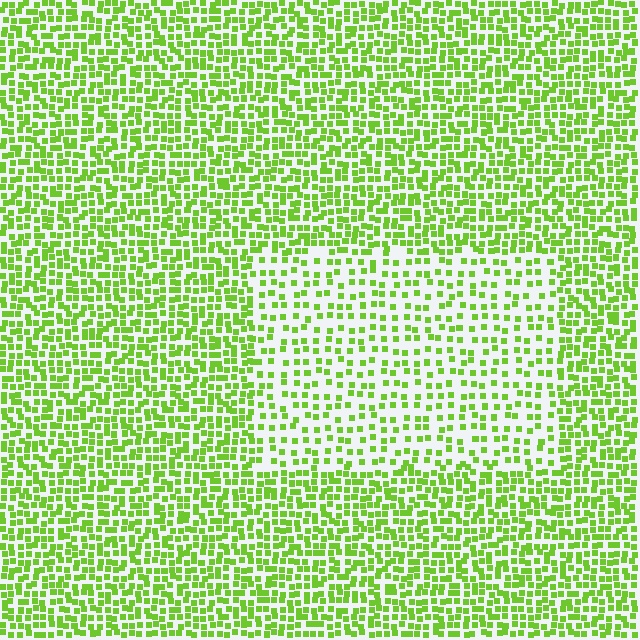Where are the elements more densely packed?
The elements are more densely packed outside the rectangle boundary.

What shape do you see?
I see a rectangle.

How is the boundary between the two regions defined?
The boundary is defined by a change in element density (approximately 2.0x ratio). All elements are the same color, size, and shape.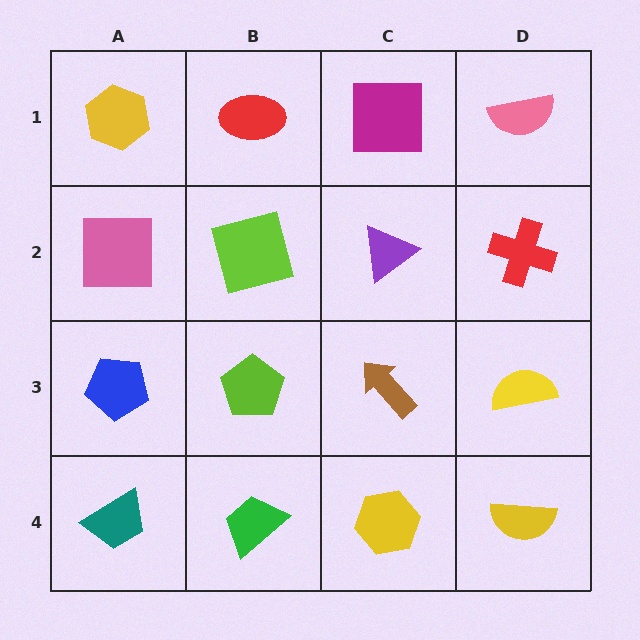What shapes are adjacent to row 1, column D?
A red cross (row 2, column D), a magenta square (row 1, column C).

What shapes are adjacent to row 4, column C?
A brown arrow (row 3, column C), a green trapezoid (row 4, column B), a yellow semicircle (row 4, column D).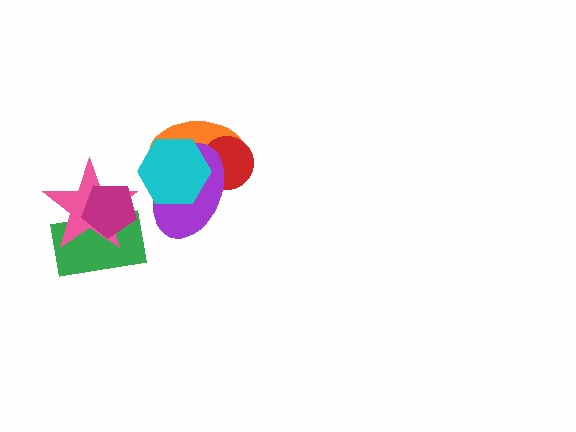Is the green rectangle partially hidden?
Yes, it is partially covered by another shape.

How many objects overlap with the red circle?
3 objects overlap with the red circle.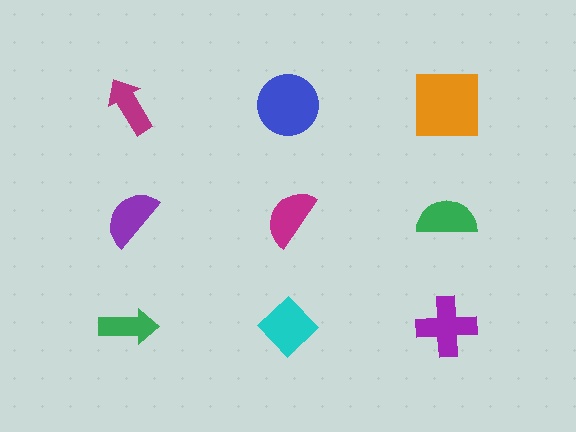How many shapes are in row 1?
3 shapes.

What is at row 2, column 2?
A magenta semicircle.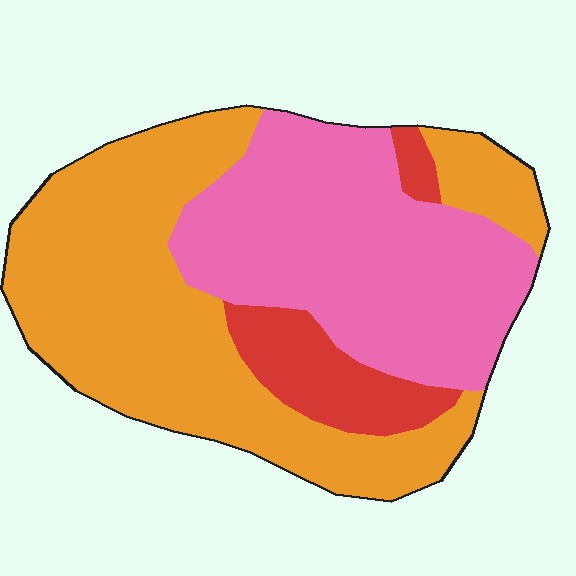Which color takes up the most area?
Orange, at roughly 50%.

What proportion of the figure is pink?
Pink covers roughly 40% of the figure.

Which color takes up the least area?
Red, at roughly 10%.